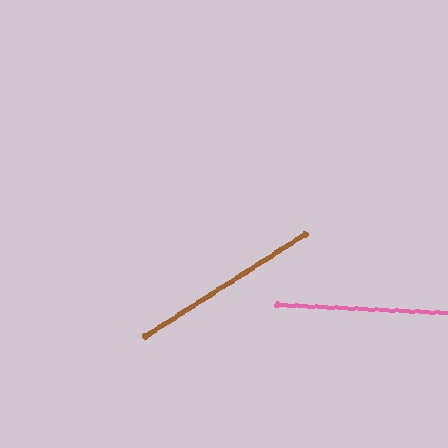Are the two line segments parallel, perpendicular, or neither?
Neither parallel nor perpendicular — they differ by about 35°.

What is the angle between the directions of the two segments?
Approximately 35 degrees.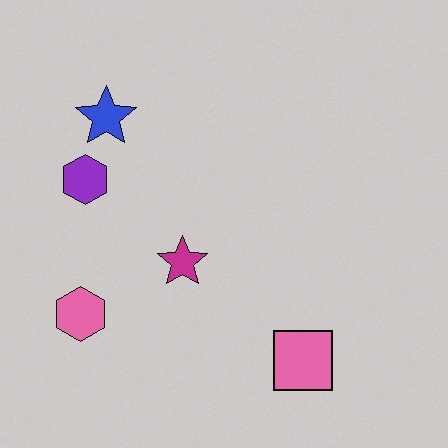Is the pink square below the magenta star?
Yes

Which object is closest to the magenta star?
The pink hexagon is closest to the magenta star.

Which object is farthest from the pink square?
The blue star is farthest from the pink square.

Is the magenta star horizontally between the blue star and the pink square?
Yes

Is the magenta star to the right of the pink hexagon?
Yes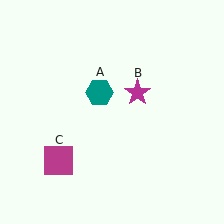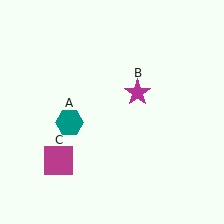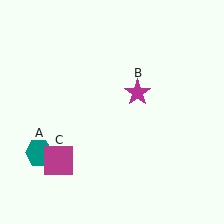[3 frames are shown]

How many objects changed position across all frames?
1 object changed position: teal hexagon (object A).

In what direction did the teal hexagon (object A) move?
The teal hexagon (object A) moved down and to the left.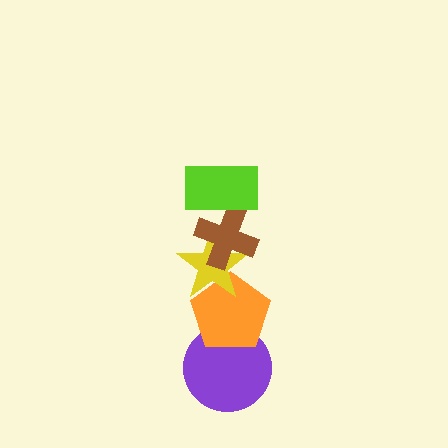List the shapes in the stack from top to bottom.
From top to bottom: the lime rectangle, the brown cross, the yellow star, the orange pentagon, the purple circle.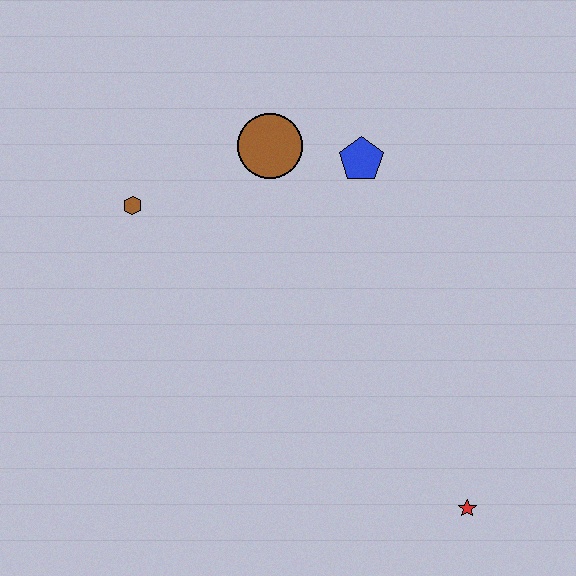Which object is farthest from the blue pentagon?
The red star is farthest from the blue pentagon.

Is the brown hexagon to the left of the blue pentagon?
Yes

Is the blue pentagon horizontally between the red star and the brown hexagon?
Yes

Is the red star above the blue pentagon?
No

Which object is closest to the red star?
The blue pentagon is closest to the red star.